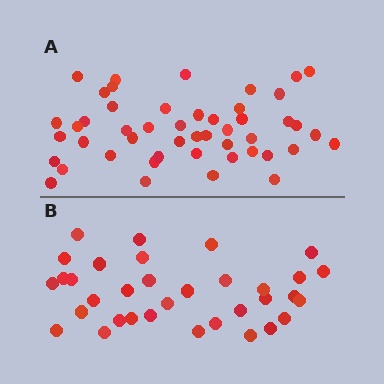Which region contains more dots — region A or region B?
Region A (the top region) has more dots.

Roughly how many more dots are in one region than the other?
Region A has approximately 15 more dots than region B.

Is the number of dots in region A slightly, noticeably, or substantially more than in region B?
Region A has noticeably more, but not dramatically so. The ratio is roughly 1.4 to 1.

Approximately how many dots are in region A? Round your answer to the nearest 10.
About 50 dots. (The exact count is 48, which rounds to 50.)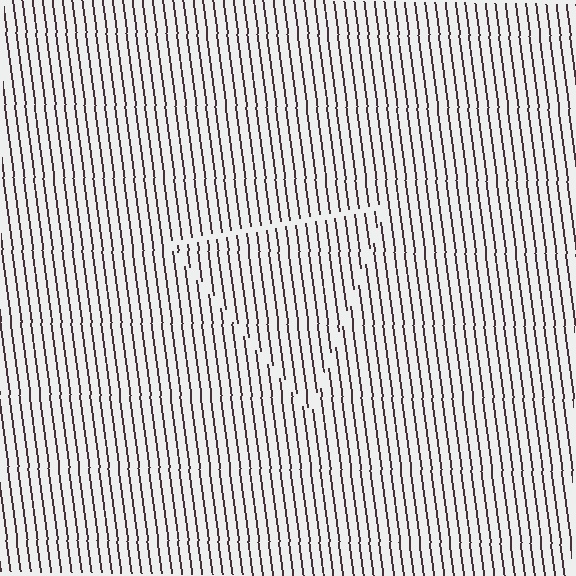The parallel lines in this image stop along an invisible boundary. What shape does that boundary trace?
An illusory triangle. The interior of the shape contains the same grating, shifted by half a period — the contour is defined by the phase discontinuity where line-ends from the inner and outer gratings abut.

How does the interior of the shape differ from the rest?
The interior of the shape contains the same grating, shifted by half a period — the contour is defined by the phase discontinuity where line-ends from the inner and outer gratings abut.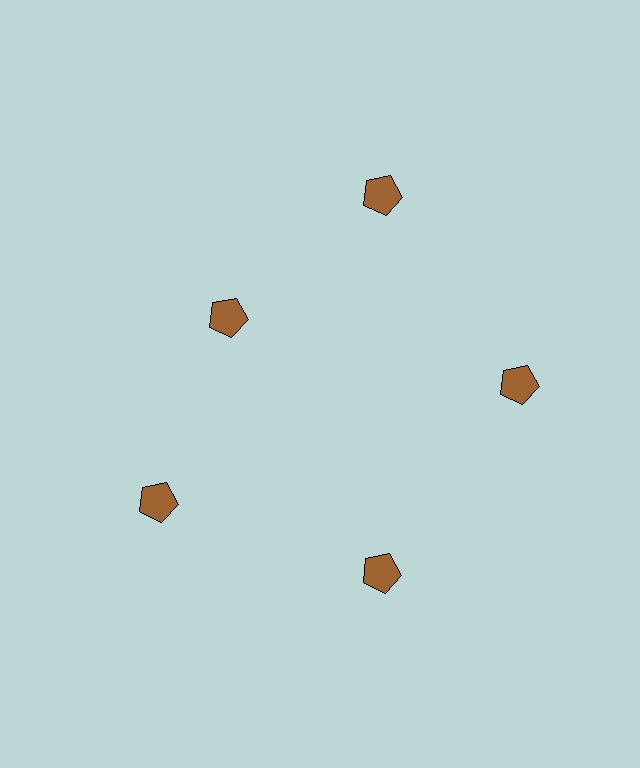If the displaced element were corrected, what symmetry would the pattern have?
It would have 5-fold rotational symmetry — the pattern would map onto itself every 72 degrees.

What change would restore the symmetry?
The symmetry would be restored by moving it outward, back onto the ring so that all 5 pentagons sit at equal angles and equal distance from the center.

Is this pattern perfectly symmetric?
No. The 5 brown pentagons are arranged in a ring, but one element near the 10 o'clock position is pulled inward toward the center, breaking the 5-fold rotational symmetry.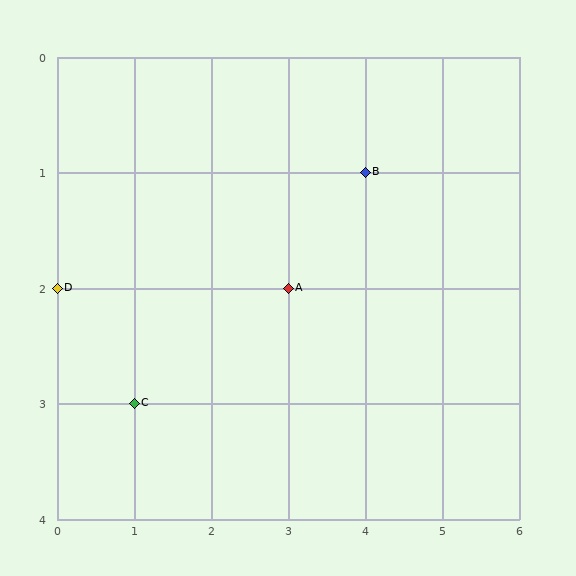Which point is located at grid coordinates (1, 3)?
Point C is at (1, 3).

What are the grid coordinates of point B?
Point B is at grid coordinates (4, 1).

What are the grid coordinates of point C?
Point C is at grid coordinates (1, 3).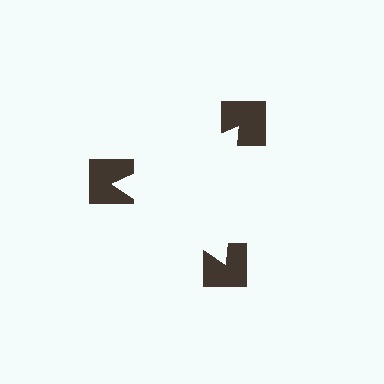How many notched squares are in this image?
There are 3 — one at each vertex of the illusory triangle.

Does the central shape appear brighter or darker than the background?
It typically appears slightly brighter than the background, even though no actual brightness change is drawn.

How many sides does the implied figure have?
3 sides.